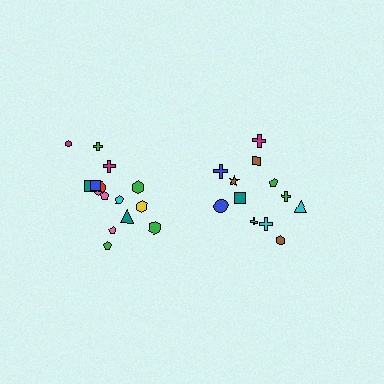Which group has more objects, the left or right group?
The left group.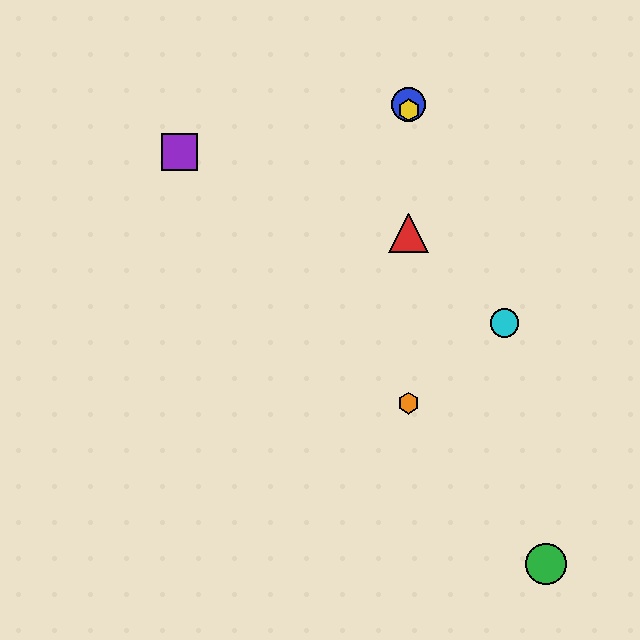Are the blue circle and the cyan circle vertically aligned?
No, the blue circle is at x≈409 and the cyan circle is at x≈505.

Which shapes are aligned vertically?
The red triangle, the blue circle, the yellow hexagon, the orange hexagon are aligned vertically.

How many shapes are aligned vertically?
4 shapes (the red triangle, the blue circle, the yellow hexagon, the orange hexagon) are aligned vertically.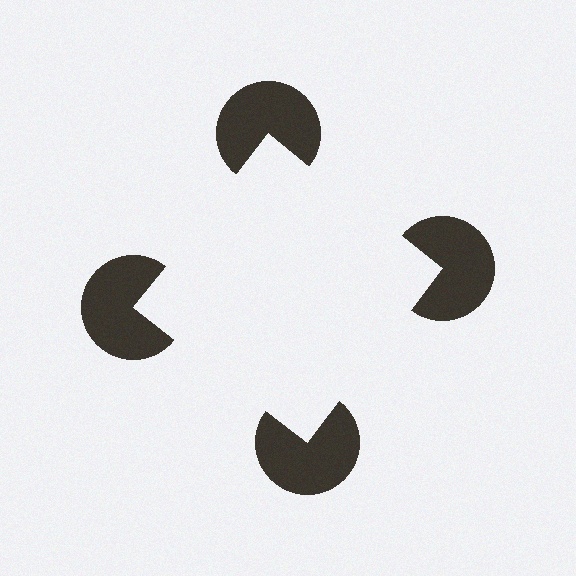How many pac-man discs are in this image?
There are 4 — one at each vertex of the illusory square.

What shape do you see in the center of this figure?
An illusory square — its edges are inferred from the aligned wedge cuts in the pac-man discs, not physically drawn.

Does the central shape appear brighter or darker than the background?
It typically appears slightly brighter than the background, even though no actual brightness change is drawn.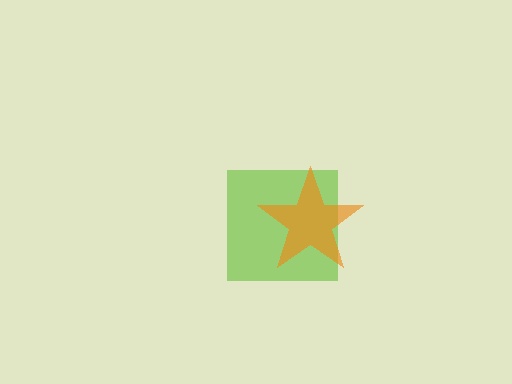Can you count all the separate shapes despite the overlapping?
Yes, there are 2 separate shapes.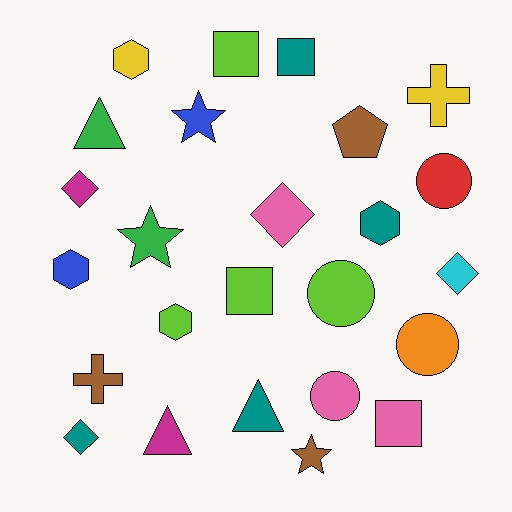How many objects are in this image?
There are 25 objects.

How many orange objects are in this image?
There is 1 orange object.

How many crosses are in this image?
There are 2 crosses.